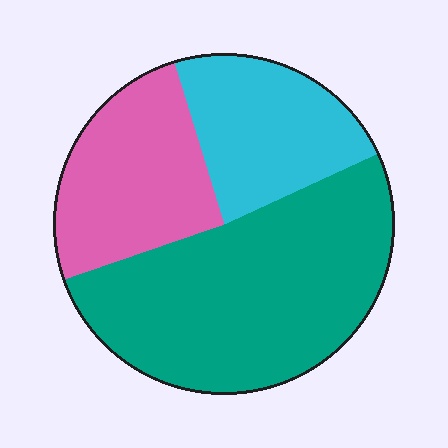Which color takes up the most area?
Teal, at roughly 50%.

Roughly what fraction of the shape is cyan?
Cyan takes up about one quarter (1/4) of the shape.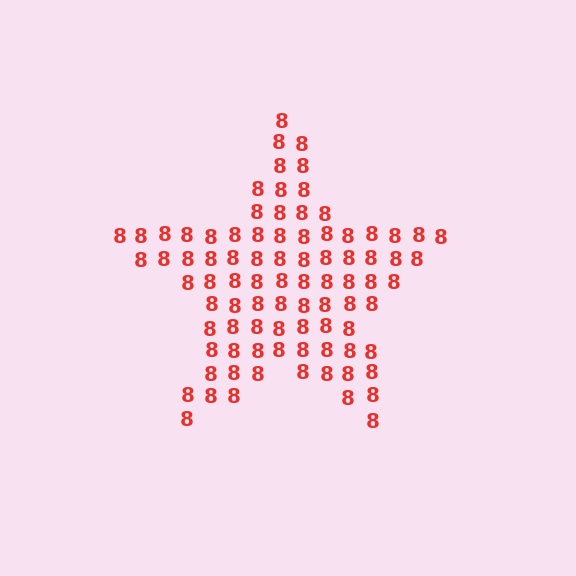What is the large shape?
The large shape is a star.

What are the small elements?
The small elements are digit 8's.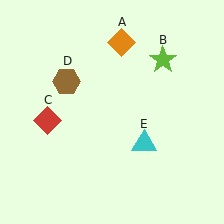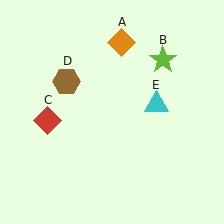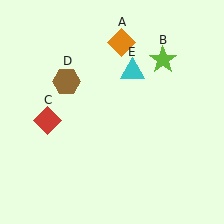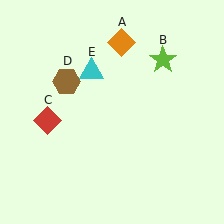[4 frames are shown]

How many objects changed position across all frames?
1 object changed position: cyan triangle (object E).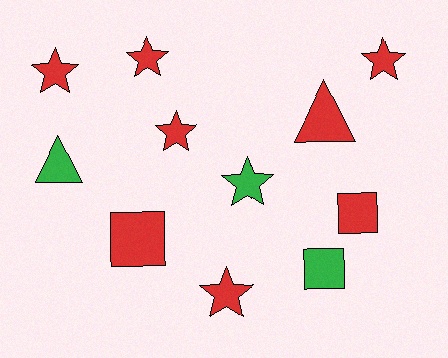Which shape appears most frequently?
Star, with 6 objects.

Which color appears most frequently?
Red, with 8 objects.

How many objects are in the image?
There are 11 objects.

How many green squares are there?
There is 1 green square.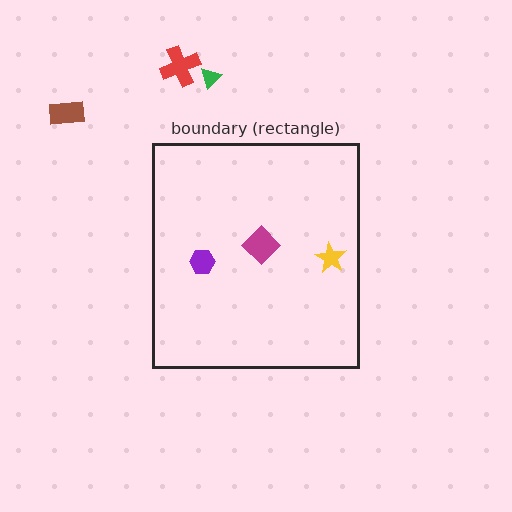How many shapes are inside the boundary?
3 inside, 3 outside.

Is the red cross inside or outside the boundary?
Outside.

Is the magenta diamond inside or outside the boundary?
Inside.